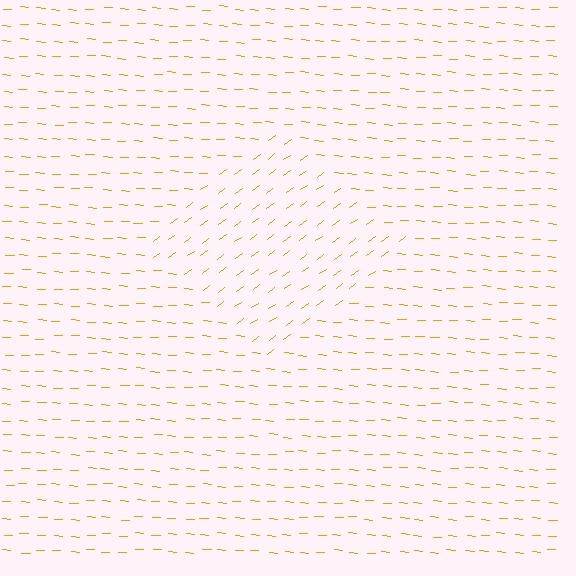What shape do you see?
I see a diamond.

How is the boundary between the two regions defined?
The boundary is defined purely by a change in line orientation (approximately 40 degrees difference). All lines are the same color and thickness.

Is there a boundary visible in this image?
Yes, there is a texture boundary formed by a change in line orientation.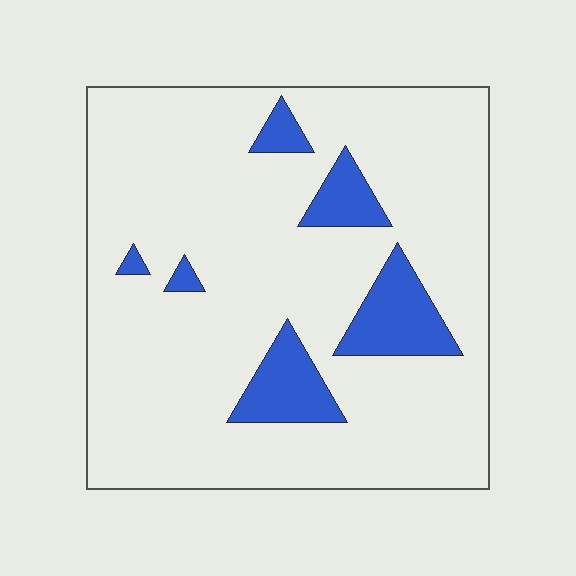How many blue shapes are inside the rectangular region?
6.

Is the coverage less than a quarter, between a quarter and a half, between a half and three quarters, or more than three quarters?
Less than a quarter.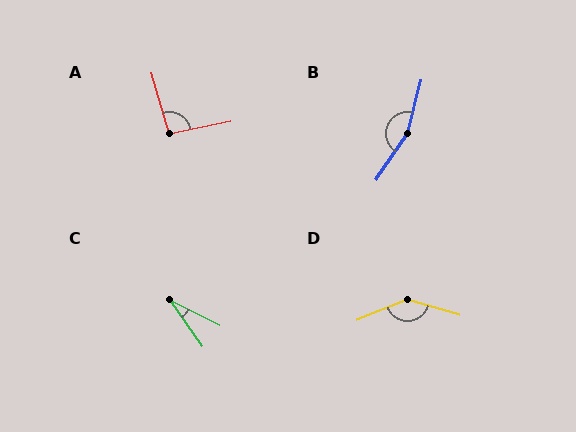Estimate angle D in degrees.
Approximately 142 degrees.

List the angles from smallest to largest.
C (29°), A (95°), D (142°), B (161°).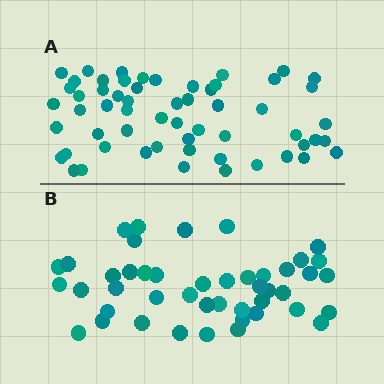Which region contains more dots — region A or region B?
Region A (the top region) has more dots.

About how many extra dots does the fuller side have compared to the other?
Region A has approximately 15 more dots than region B.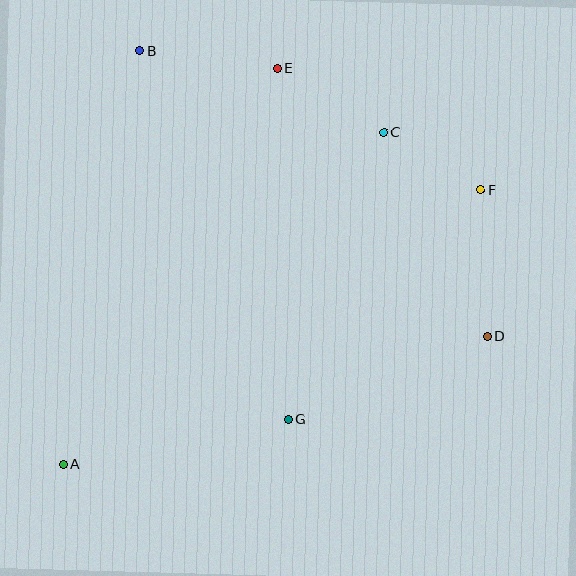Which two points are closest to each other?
Points C and F are closest to each other.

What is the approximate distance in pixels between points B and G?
The distance between B and G is approximately 398 pixels.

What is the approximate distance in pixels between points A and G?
The distance between A and G is approximately 230 pixels.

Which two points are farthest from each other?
Points A and F are farthest from each other.